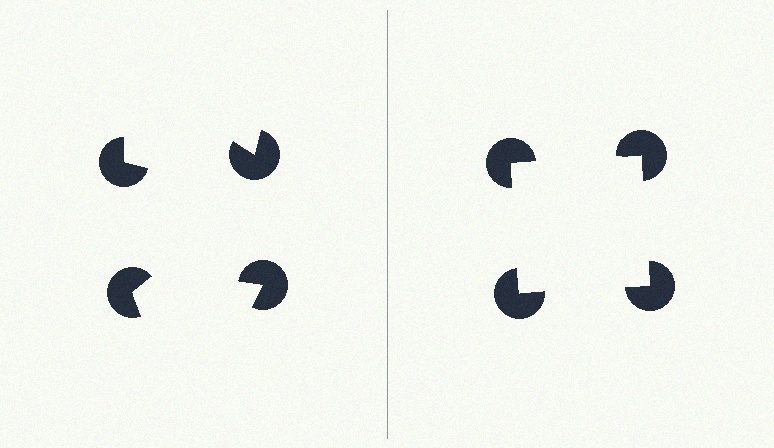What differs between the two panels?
The pac-man discs are positioned identically on both sides; only the wedge orientations differ. On the right they align to a square; on the left they are misaligned.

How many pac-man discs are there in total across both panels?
8 — 4 on each side.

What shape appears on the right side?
An illusory square.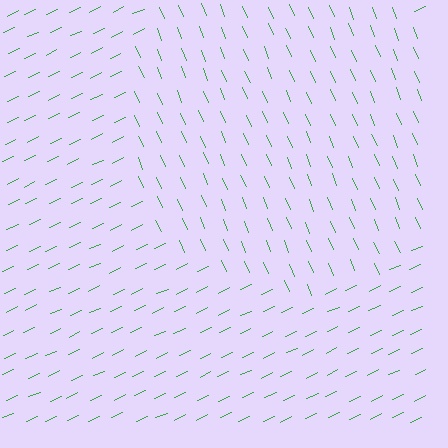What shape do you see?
I see a circle.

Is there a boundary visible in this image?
Yes, there is a texture boundary formed by a change in line orientation.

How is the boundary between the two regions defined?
The boundary is defined purely by a change in line orientation (approximately 88 degrees difference). All lines are the same color and thickness.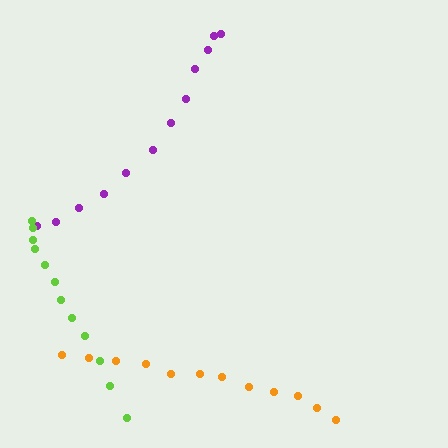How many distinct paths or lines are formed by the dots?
There are 3 distinct paths.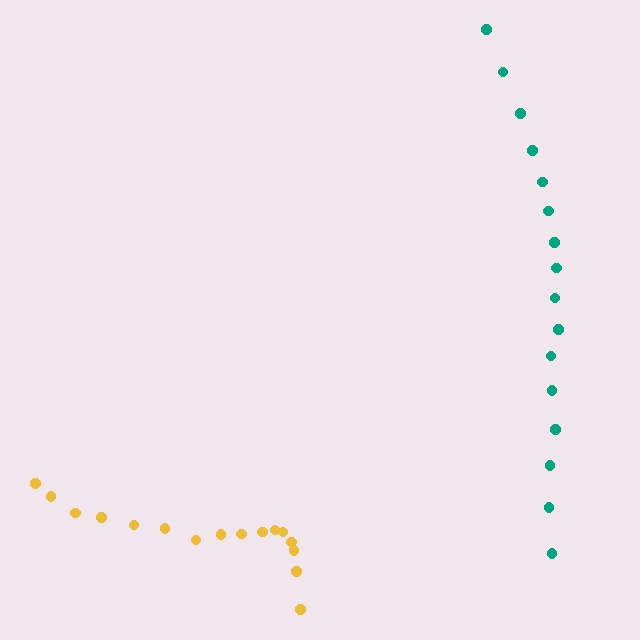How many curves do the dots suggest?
There are 2 distinct paths.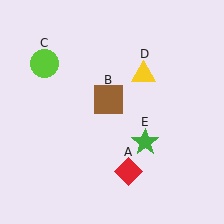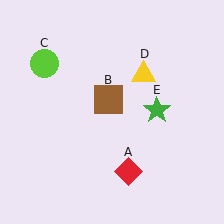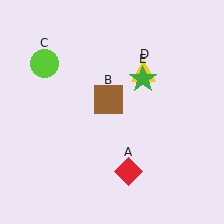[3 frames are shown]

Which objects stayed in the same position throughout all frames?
Red diamond (object A) and brown square (object B) and lime circle (object C) and yellow triangle (object D) remained stationary.